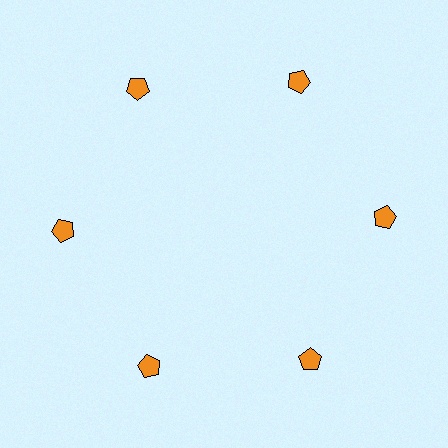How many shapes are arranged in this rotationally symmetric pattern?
There are 6 shapes, arranged in 6 groups of 1.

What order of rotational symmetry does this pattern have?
This pattern has 6-fold rotational symmetry.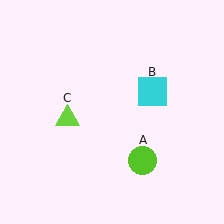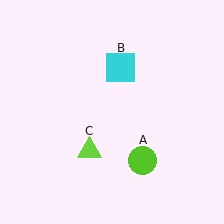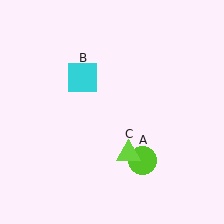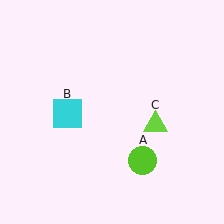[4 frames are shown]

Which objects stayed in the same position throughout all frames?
Lime circle (object A) remained stationary.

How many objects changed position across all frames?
2 objects changed position: cyan square (object B), lime triangle (object C).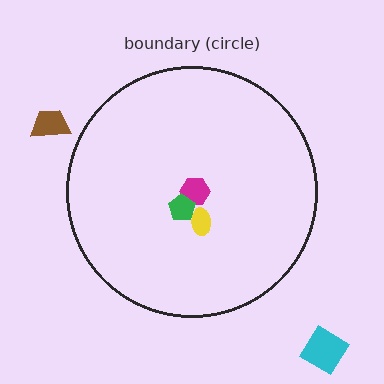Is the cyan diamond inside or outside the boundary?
Outside.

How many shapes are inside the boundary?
3 inside, 2 outside.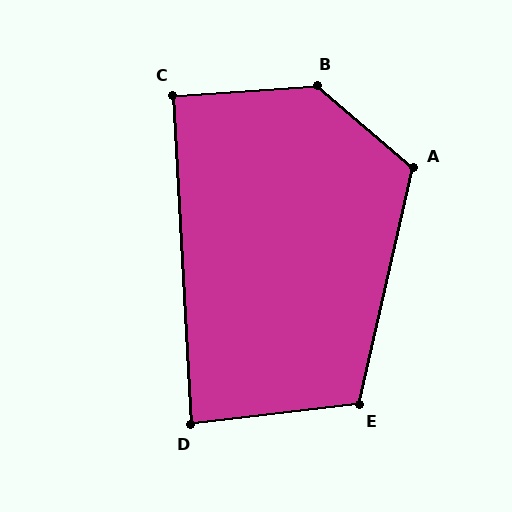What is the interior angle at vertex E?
Approximately 110 degrees (obtuse).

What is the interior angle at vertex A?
Approximately 117 degrees (obtuse).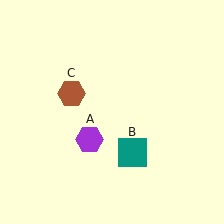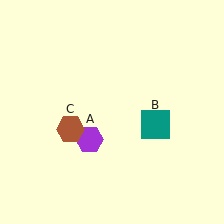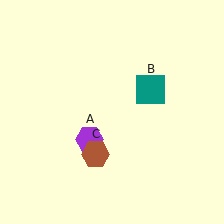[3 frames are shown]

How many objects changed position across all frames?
2 objects changed position: teal square (object B), brown hexagon (object C).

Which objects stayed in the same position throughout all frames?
Purple hexagon (object A) remained stationary.